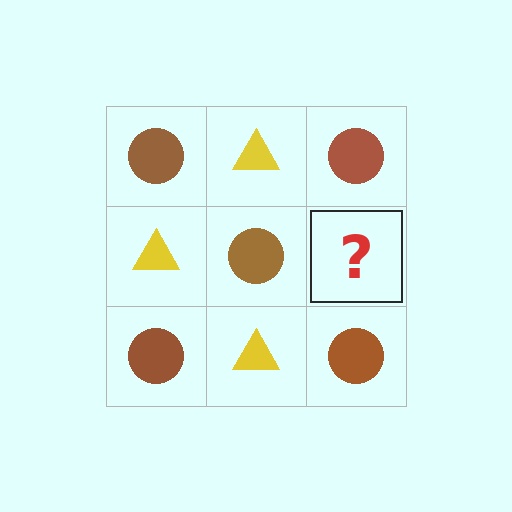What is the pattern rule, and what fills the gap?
The rule is that it alternates brown circle and yellow triangle in a checkerboard pattern. The gap should be filled with a yellow triangle.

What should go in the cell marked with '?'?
The missing cell should contain a yellow triangle.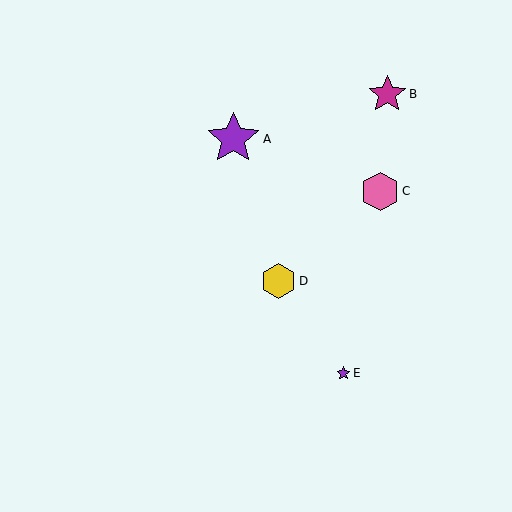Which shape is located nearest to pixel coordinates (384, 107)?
The magenta star (labeled B) at (387, 94) is nearest to that location.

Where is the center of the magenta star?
The center of the magenta star is at (387, 94).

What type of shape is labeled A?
Shape A is a purple star.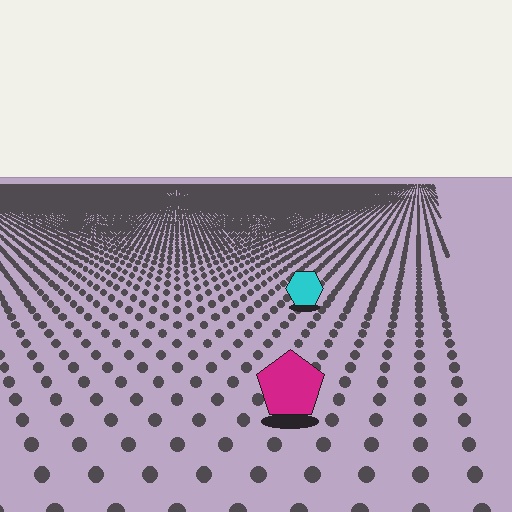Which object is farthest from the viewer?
The cyan hexagon is farthest from the viewer. It appears smaller and the ground texture around it is denser.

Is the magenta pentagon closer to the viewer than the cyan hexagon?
Yes. The magenta pentagon is closer — you can tell from the texture gradient: the ground texture is coarser near it.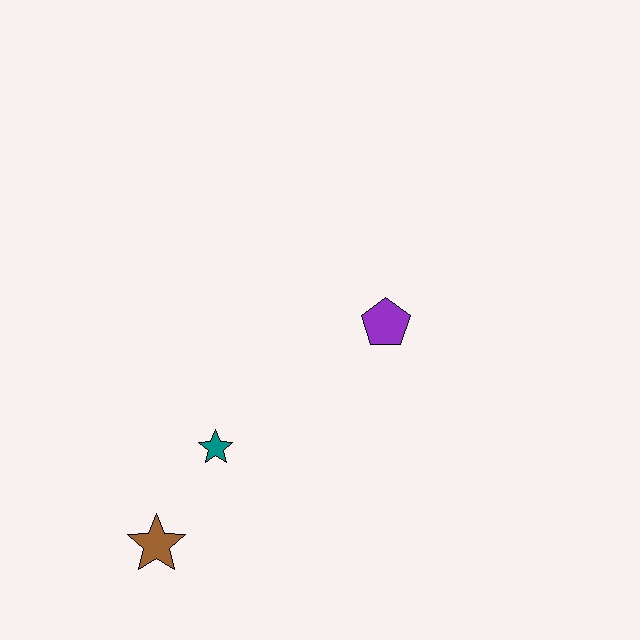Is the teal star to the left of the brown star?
No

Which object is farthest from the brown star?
The purple pentagon is farthest from the brown star.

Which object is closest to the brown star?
The teal star is closest to the brown star.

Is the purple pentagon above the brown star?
Yes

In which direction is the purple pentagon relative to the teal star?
The purple pentagon is to the right of the teal star.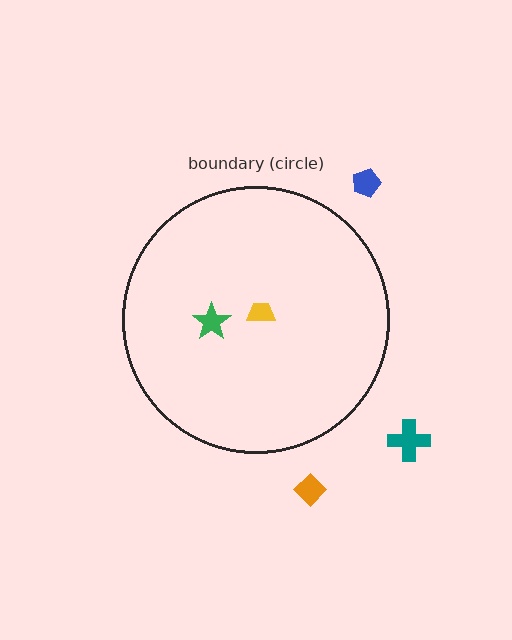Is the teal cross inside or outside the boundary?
Outside.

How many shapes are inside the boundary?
2 inside, 3 outside.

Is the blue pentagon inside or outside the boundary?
Outside.